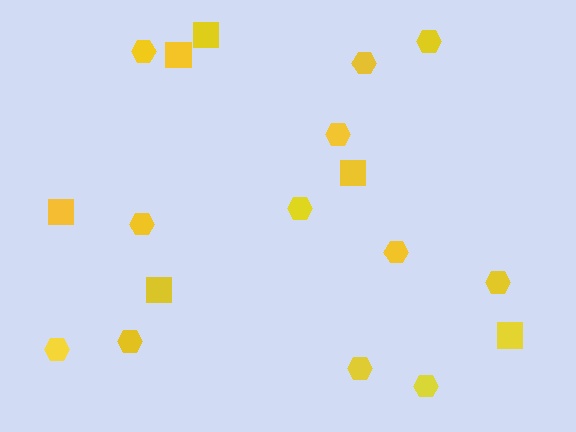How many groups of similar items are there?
There are 2 groups: one group of squares (6) and one group of hexagons (12).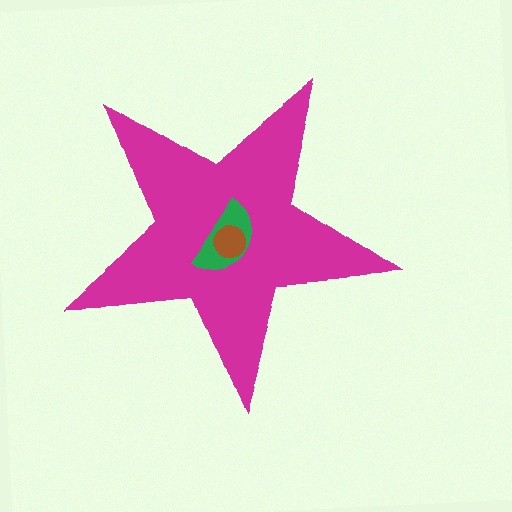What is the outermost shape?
The magenta star.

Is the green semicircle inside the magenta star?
Yes.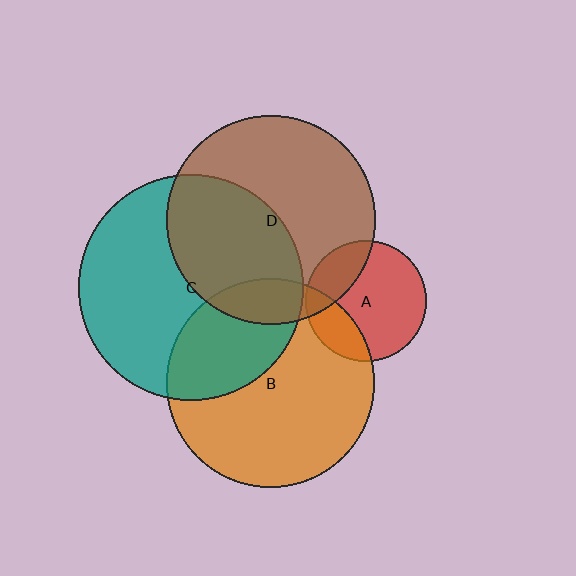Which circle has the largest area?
Circle C (teal).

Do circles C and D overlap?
Yes.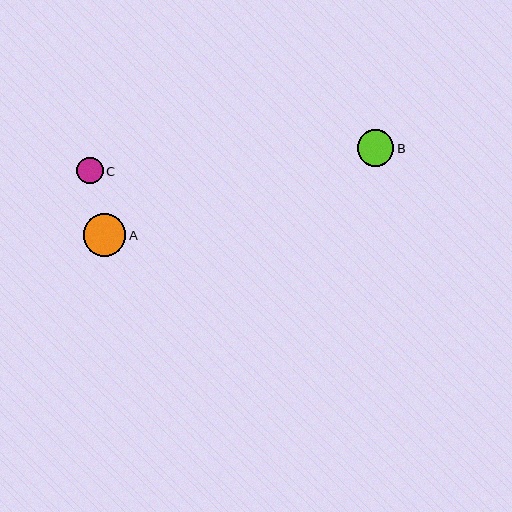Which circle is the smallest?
Circle C is the smallest with a size of approximately 26 pixels.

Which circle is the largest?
Circle A is the largest with a size of approximately 43 pixels.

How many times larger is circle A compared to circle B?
Circle A is approximately 1.2 times the size of circle B.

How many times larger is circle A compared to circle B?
Circle A is approximately 1.2 times the size of circle B.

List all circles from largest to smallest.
From largest to smallest: A, B, C.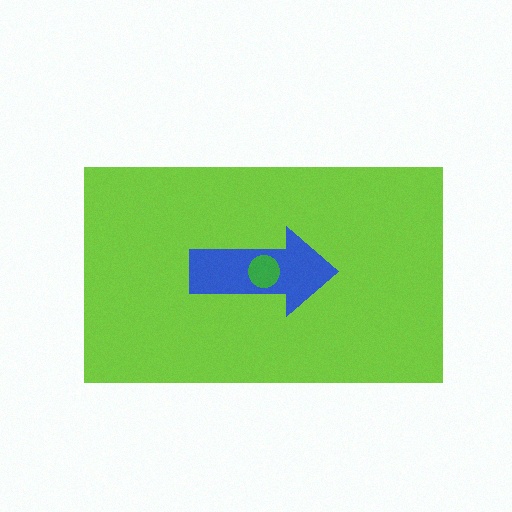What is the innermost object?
The green circle.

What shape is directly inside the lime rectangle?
The blue arrow.